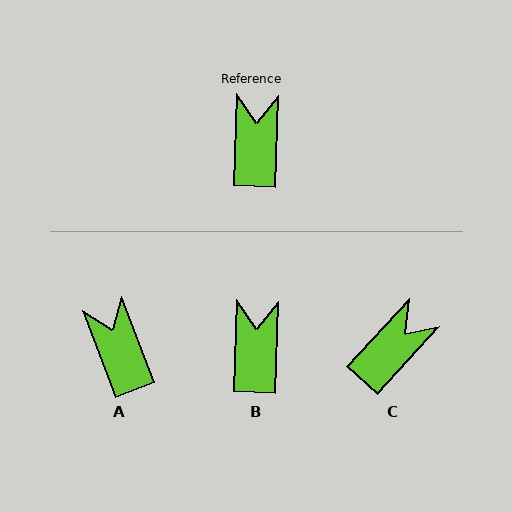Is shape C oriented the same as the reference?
No, it is off by about 40 degrees.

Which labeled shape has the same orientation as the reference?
B.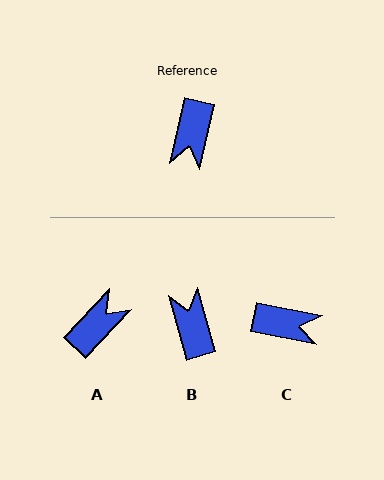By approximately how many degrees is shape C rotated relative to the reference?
Approximately 91 degrees counter-clockwise.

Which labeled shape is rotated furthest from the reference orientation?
B, about 152 degrees away.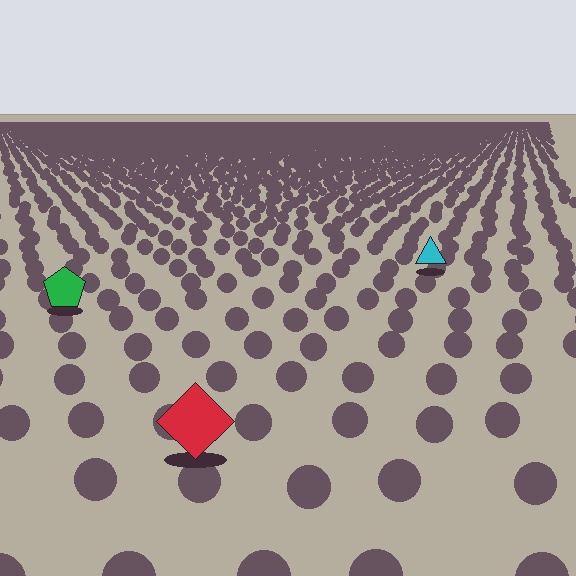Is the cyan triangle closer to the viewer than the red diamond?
No. The red diamond is closer — you can tell from the texture gradient: the ground texture is coarser near it.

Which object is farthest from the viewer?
The cyan triangle is farthest from the viewer. It appears smaller and the ground texture around it is denser.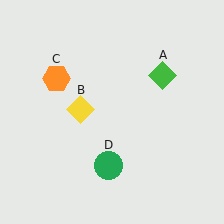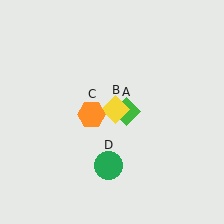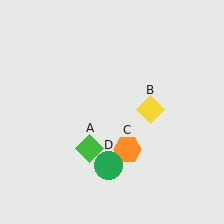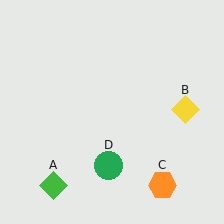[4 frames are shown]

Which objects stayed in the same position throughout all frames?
Green circle (object D) remained stationary.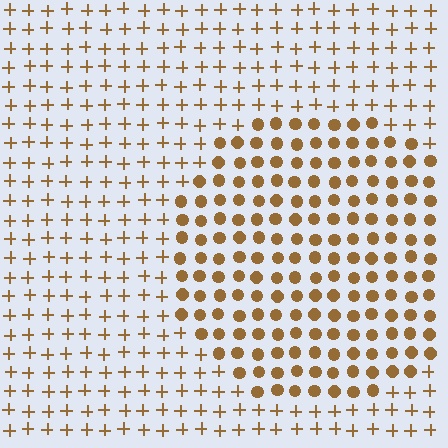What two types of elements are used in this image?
The image uses circles inside the circle region and plus signs outside it.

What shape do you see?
I see a circle.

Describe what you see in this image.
The image is filled with small brown elements arranged in a uniform grid. A circle-shaped region contains circles, while the surrounding area contains plus signs. The boundary is defined purely by the change in element shape.